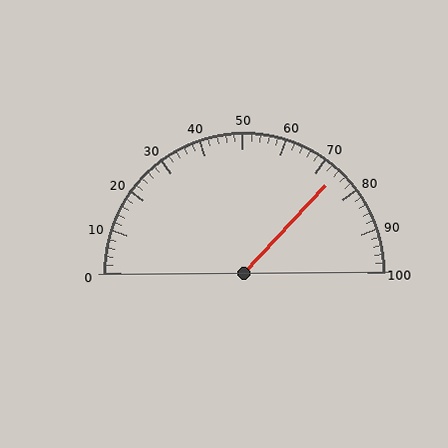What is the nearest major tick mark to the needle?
The nearest major tick mark is 70.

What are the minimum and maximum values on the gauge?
The gauge ranges from 0 to 100.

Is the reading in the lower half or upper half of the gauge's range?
The reading is in the upper half of the range (0 to 100).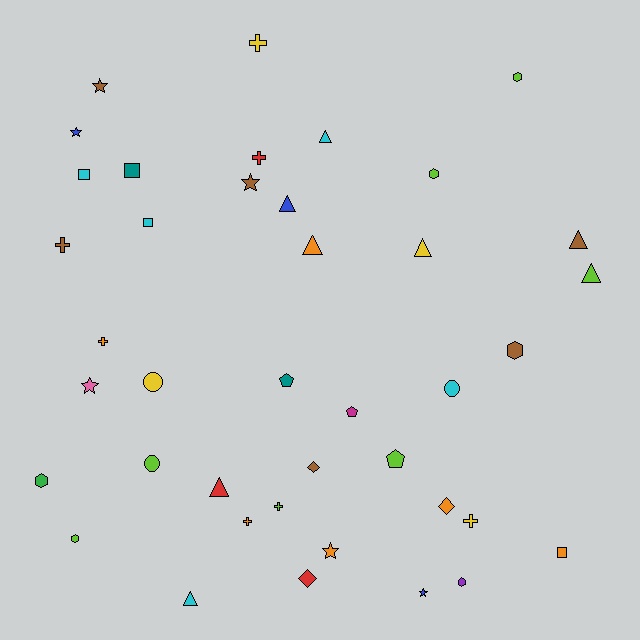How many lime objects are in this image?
There are 7 lime objects.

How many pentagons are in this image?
There are 3 pentagons.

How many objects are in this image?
There are 40 objects.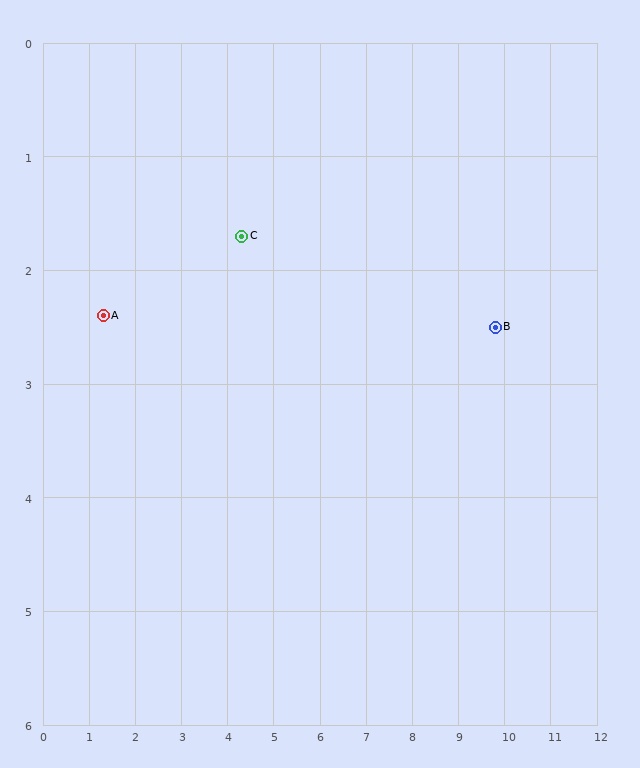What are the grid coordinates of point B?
Point B is at approximately (9.8, 2.5).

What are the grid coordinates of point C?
Point C is at approximately (4.3, 1.7).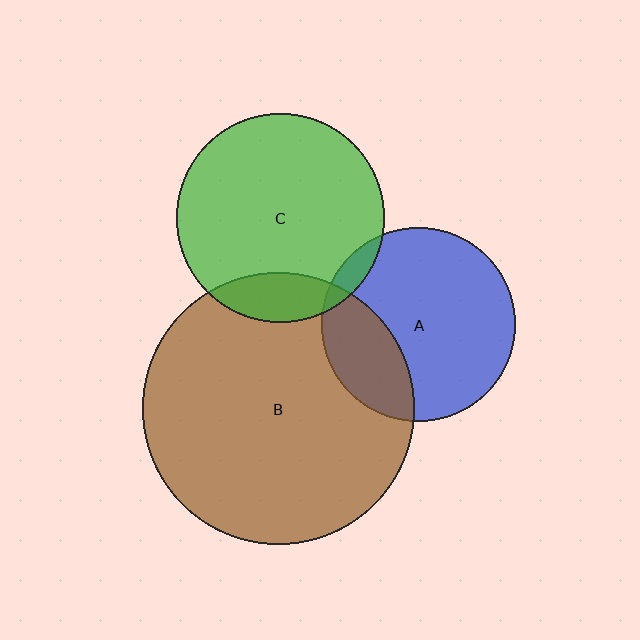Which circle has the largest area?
Circle B (brown).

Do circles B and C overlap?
Yes.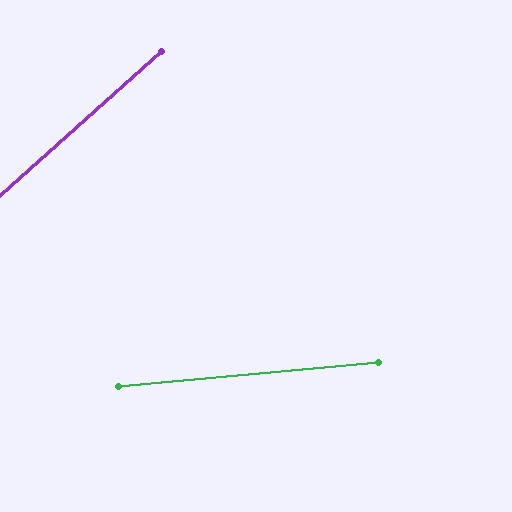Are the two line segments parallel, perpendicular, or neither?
Neither parallel nor perpendicular — they differ by about 36°.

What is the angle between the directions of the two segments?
Approximately 36 degrees.